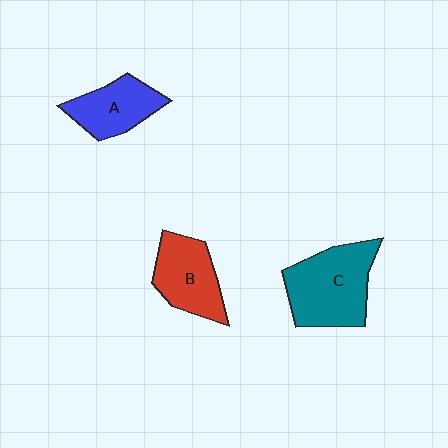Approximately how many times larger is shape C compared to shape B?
Approximately 1.4 times.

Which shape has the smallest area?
Shape A (blue).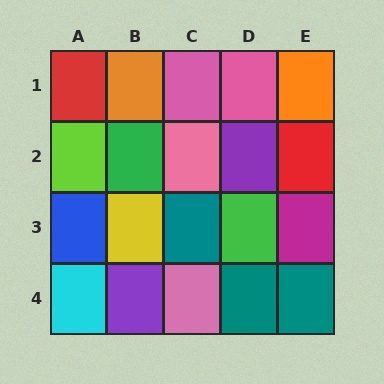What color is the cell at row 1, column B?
Orange.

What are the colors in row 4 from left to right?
Cyan, purple, pink, teal, teal.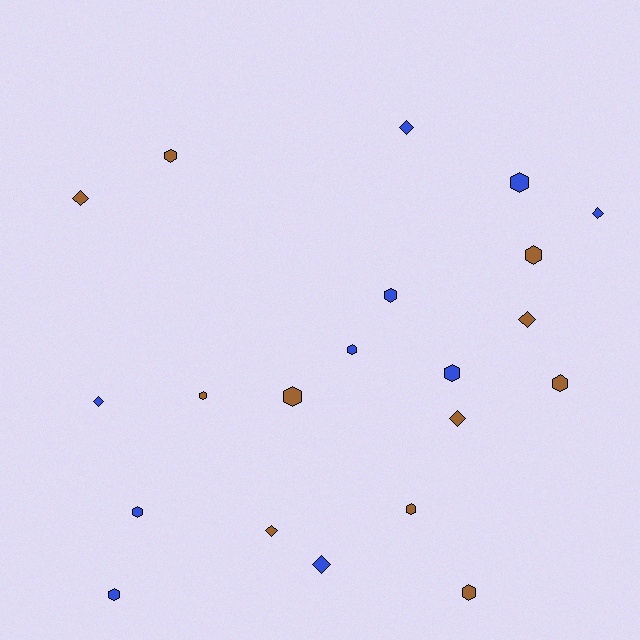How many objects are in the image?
There are 21 objects.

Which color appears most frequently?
Brown, with 11 objects.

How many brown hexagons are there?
There are 7 brown hexagons.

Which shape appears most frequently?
Hexagon, with 13 objects.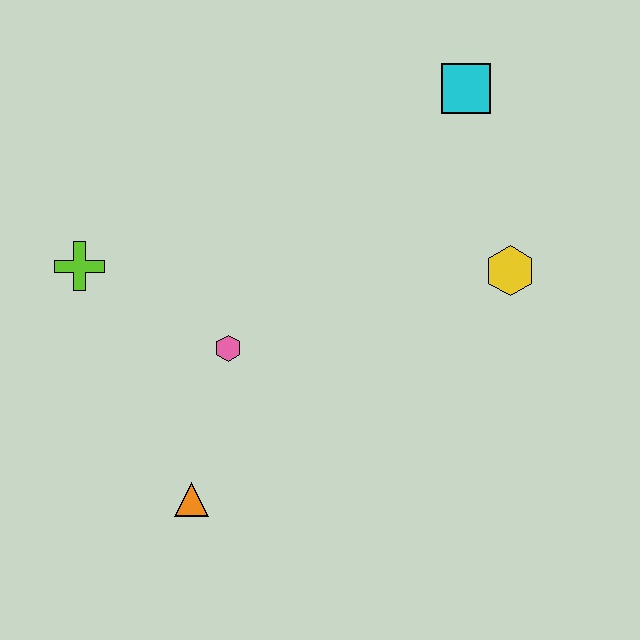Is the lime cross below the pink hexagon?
No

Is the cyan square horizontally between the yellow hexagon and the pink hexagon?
Yes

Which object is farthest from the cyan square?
The orange triangle is farthest from the cyan square.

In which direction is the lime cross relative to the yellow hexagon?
The lime cross is to the left of the yellow hexagon.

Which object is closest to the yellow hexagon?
The cyan square is closest to the yellow hexagon.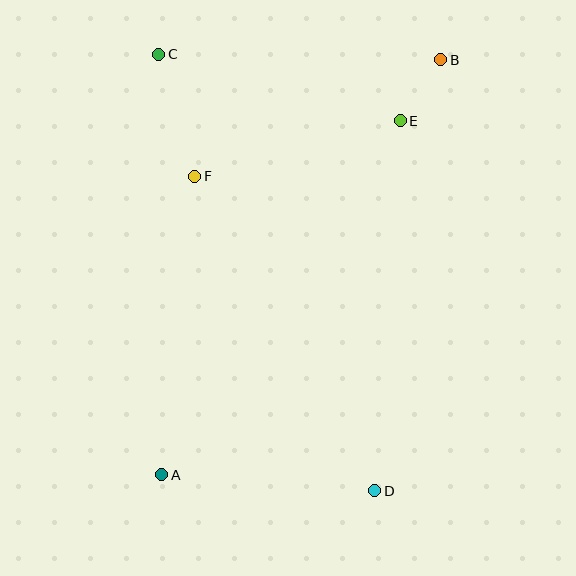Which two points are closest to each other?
Points B and E are closest to each other.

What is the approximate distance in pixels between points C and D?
The distance between C and D is approximately 487 pixels.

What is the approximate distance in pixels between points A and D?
The distance between A and D is approximately 214 pixels.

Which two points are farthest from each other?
Points A and B are farthest from each other.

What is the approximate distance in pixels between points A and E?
The distance between A and E is approximately 427 pixels.